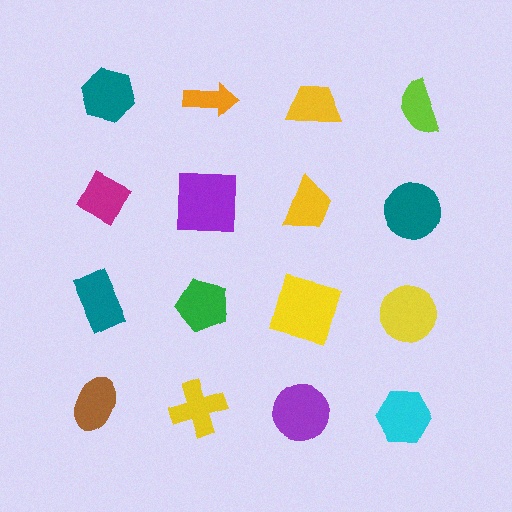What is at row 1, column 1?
A teal hexagon.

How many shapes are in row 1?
4 shapes.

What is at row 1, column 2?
An orange arrow.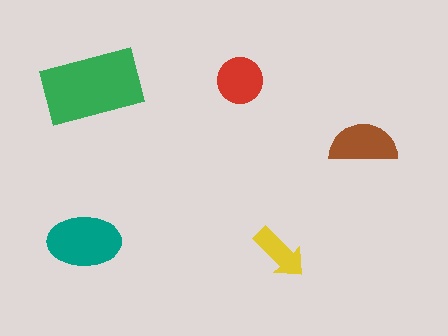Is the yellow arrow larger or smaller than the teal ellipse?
Smaller.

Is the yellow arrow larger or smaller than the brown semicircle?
Smaller.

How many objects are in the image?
There are 5 objects in the image.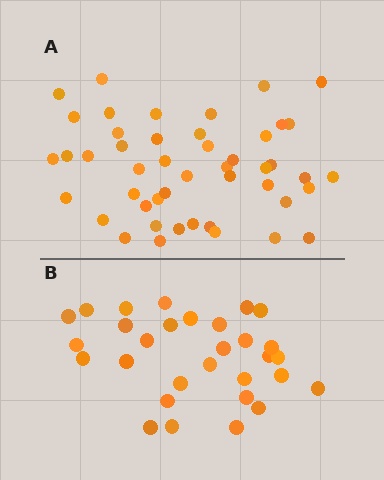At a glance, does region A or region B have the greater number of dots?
Region A (the top region) has more dots.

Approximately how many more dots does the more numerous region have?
Region A has approximately 15 more dots than region B.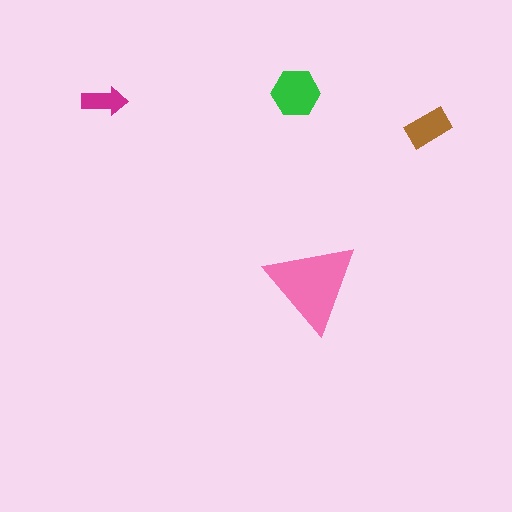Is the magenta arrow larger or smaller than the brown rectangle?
Smaller.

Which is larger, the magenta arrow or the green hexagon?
The green hexagon.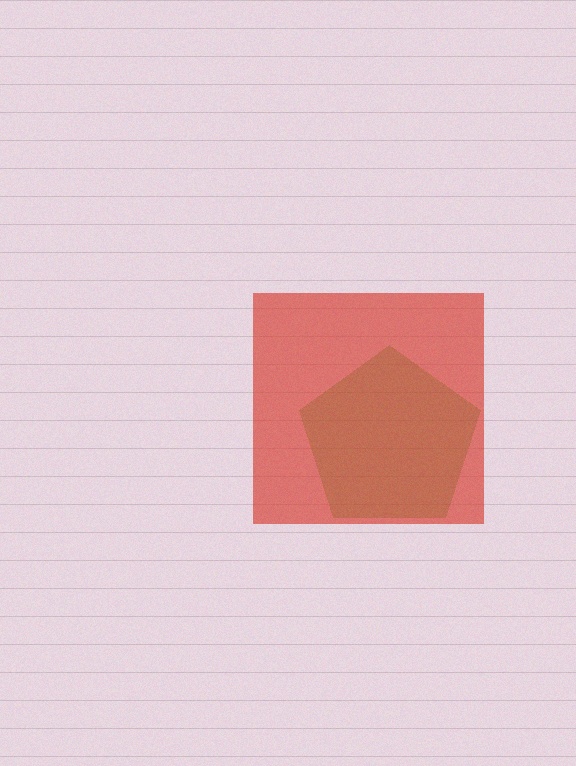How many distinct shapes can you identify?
There are 2 distinct shapes: a green pentagon, a red square.